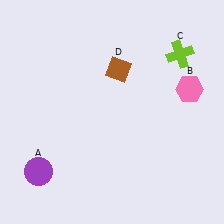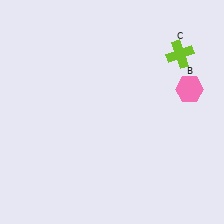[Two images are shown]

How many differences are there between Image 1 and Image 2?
There are 2 differences between the two images.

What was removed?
The brown diamond (D), the purple circle (A) were removed in Image 2.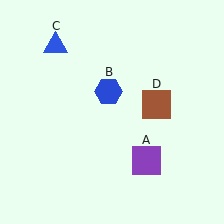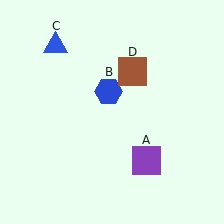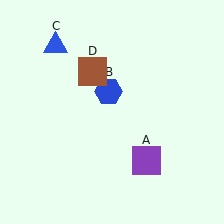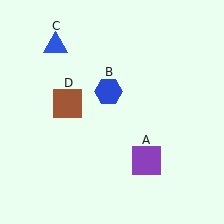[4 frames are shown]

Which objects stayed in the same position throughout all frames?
Purple square (object A) and blue hexagon (object B) and blue triangle (object C) remained stationary.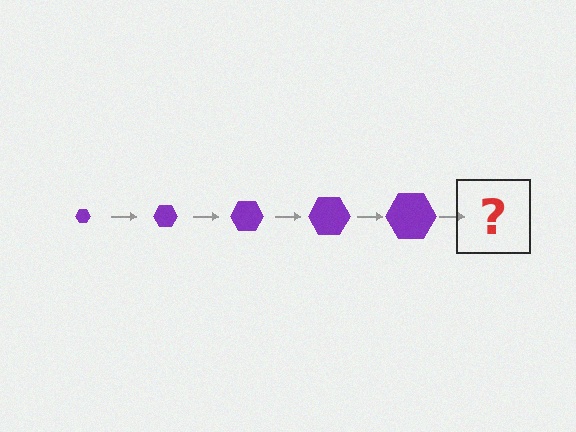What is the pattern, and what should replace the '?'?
The pattern is that the hexagon gets progressively larger each step. The '?' should be a purple hexagon, larger than the previous one.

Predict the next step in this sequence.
The next step is a purple hexagon, larger than the previous one.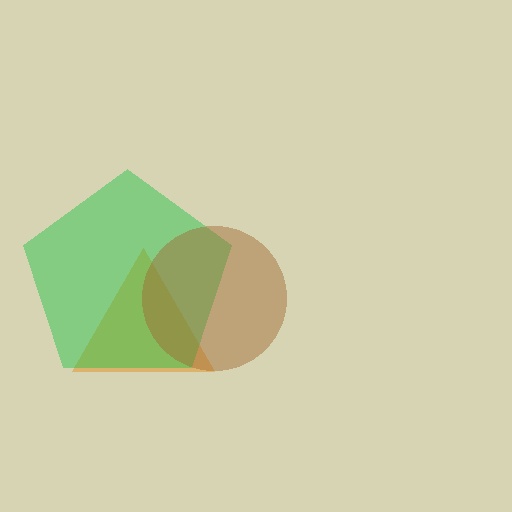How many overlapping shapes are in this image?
There are 3 overlapping shapes in the image.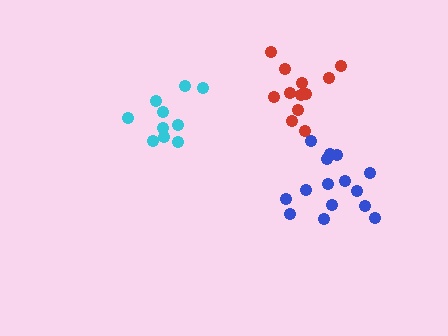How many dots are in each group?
Group 1: 10 dots, Group 2: 12 dots, Group 3: 15 dots (37 total).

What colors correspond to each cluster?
The clusters are colored: cyan, red, blue.